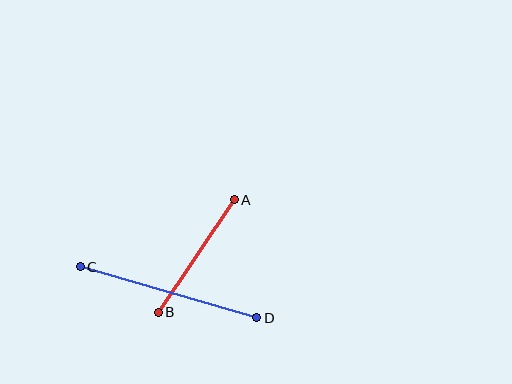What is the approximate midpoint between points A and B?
The midpoint is at approximately (196, 256) pixels.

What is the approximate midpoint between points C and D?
The midpoint is at approximately (169, 292) pixels.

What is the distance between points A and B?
The distance is approximately 136 pixels.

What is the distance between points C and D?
The distance is approximately 184 pixels.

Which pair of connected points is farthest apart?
Points C and D are farthest apart.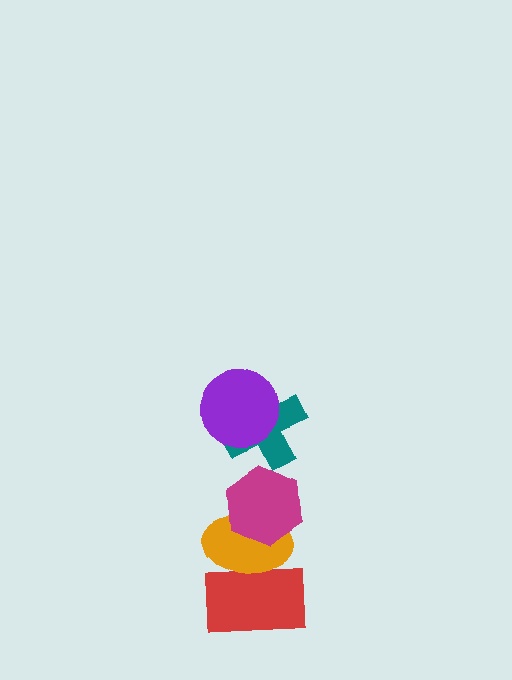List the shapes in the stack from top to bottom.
From top to bottom: the purple circle, the teal cross, the magenta hexagon, the orange ellipse, the red rectangle.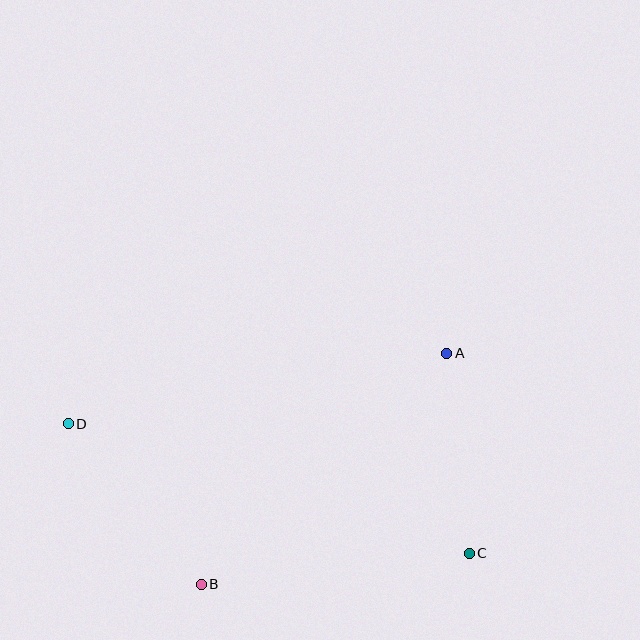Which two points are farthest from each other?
Points C and D are farthest from each other.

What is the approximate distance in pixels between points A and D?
The distance between A and D is approximately 385 pixels.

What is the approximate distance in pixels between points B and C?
The distance between B and C is approximately 270 pixels.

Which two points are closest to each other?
Points A and C are closest to each other.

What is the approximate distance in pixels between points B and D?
The distance between B and D is approximately 208 pixels.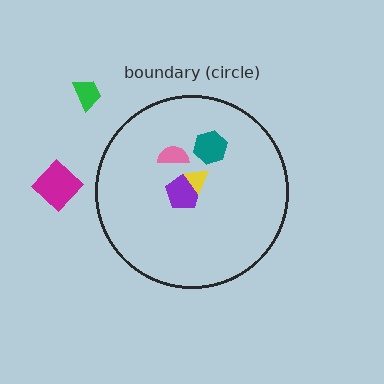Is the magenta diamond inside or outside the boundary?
Outside.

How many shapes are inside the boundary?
4 inside, 2 outside.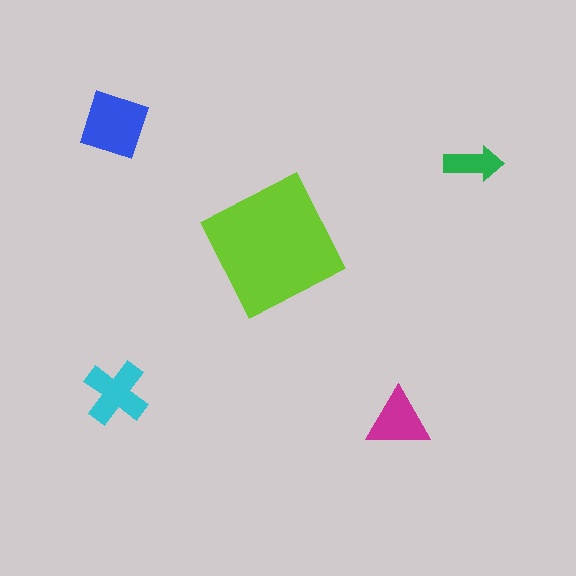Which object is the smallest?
The green arrow.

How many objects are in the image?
There are 5 objects in the image.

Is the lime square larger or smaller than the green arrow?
Larger.